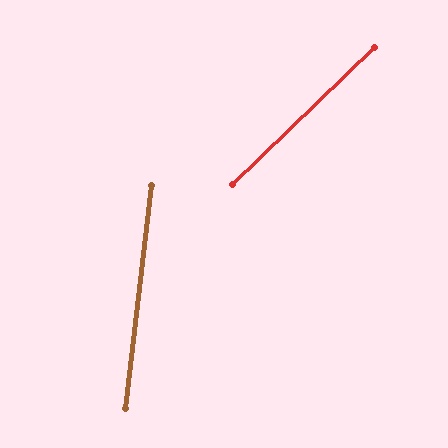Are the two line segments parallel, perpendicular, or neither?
Neither parallel nor perpendicular — they differ by about 39°.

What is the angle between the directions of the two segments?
Approximately 39 degrees.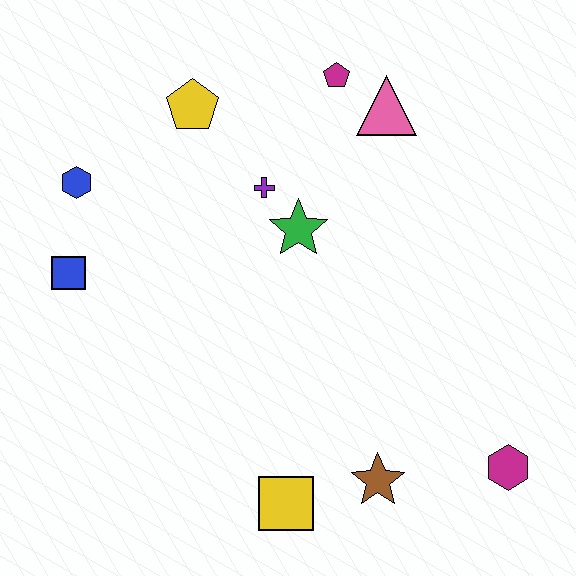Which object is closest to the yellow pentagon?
The purple cross is closest to the yellow pentagon.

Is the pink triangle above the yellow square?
Yes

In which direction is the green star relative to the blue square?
The green star is to the right of the blue square.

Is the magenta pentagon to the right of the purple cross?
Yes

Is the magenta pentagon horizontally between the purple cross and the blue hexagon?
No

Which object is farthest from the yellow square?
The magenta pentagon is farthest from the yellow square.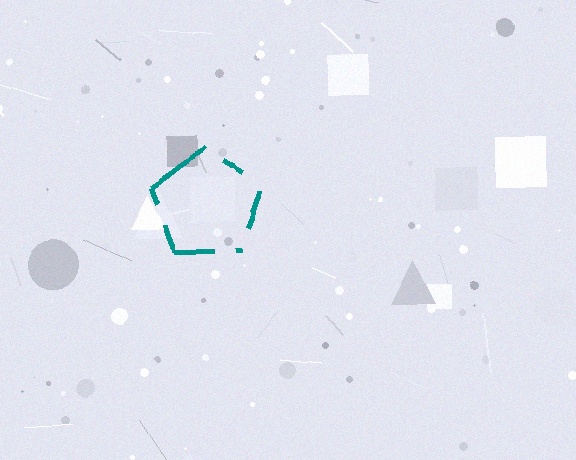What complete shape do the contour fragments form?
The contour fragments form a pentagon.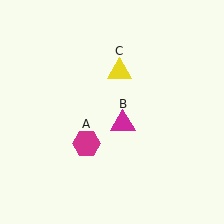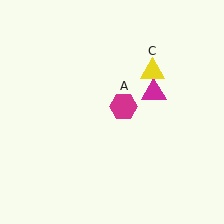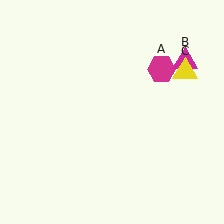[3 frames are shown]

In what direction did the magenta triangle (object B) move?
The magenta triangle (object B) moved up and to the right.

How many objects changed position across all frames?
3 objects changed position: magenta hexagon (object A), magenta triangle (object B), yellow triangle (object C).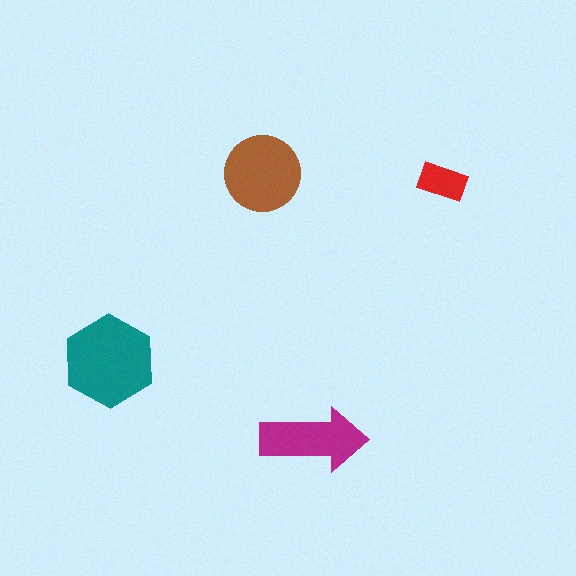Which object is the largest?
The teal hexagon.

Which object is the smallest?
The red rectangle.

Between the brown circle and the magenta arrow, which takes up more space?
The brown circle.